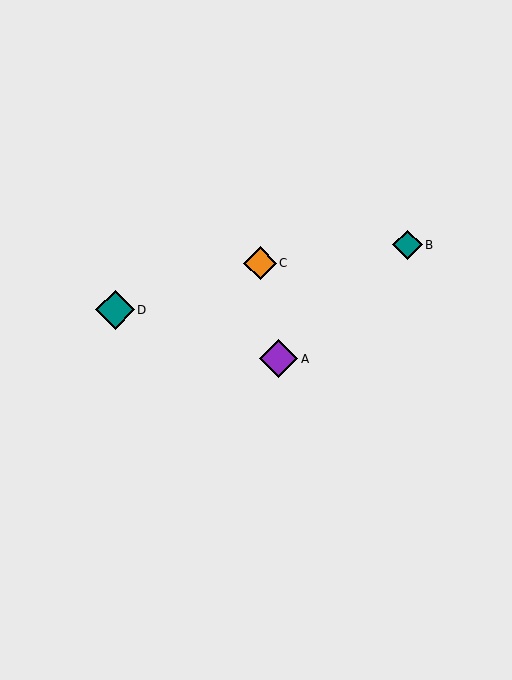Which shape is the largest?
The teal diamond (labeled D) is the largest.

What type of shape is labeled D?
Shape D is a teal diamond.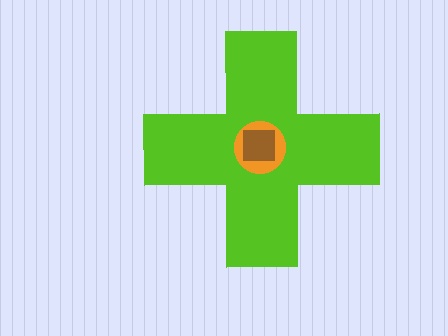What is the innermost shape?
The brown square.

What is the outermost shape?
The lime cross.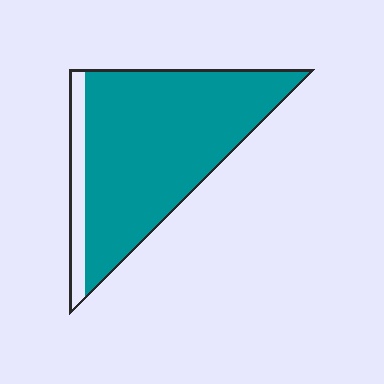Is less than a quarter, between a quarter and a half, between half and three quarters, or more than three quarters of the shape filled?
More than three quarters.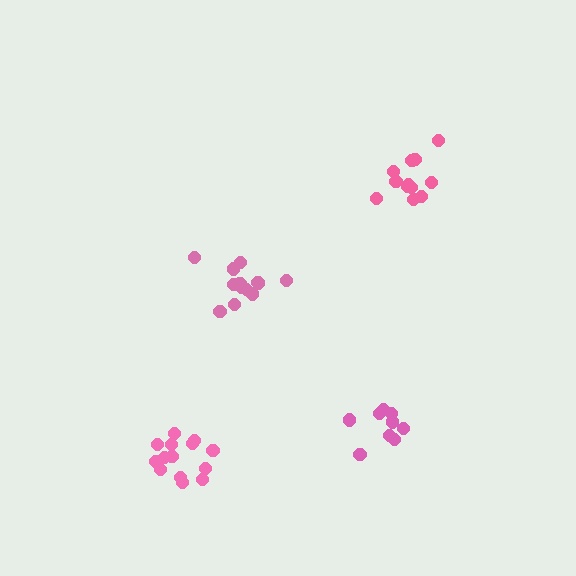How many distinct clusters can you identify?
There are 4 distinct clusters.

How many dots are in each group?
Group 1: 14 dots, Group 2: 15 dots, Group 3: 9 dots, Group 4: 12 dots (50 total).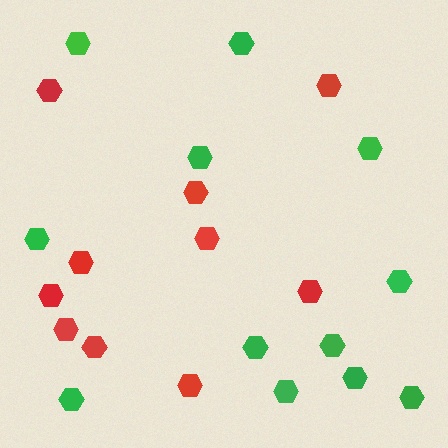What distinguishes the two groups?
There are 2 groups: one group of green hexagons (12) and one group of red hexagons (10).